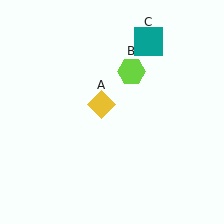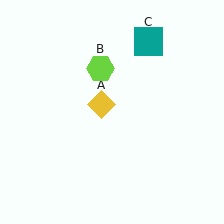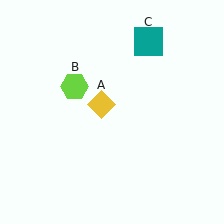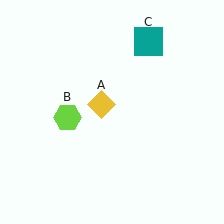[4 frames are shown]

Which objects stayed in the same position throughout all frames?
Yellow diamond (object A) and teal square (object C) remained stationary.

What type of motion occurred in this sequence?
The lime hexagon (object B) rotated counterclockwise around the center of the scene.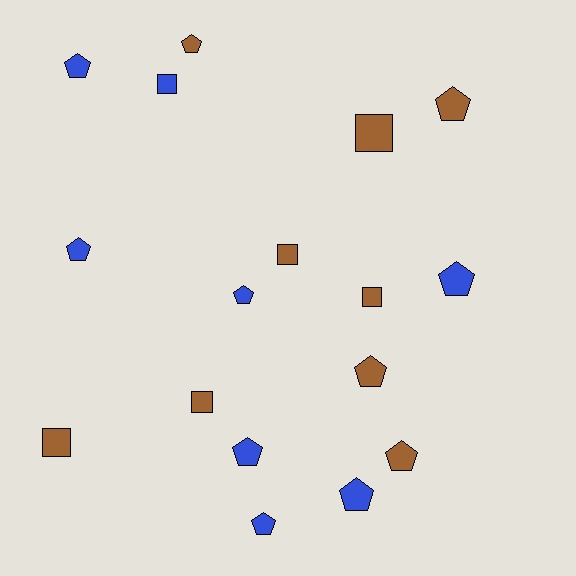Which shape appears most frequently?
Pentagon, with 11 objects.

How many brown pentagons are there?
There are 4 brown pentagons.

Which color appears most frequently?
Brown, with 9 objects.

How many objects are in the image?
There are 17 objects.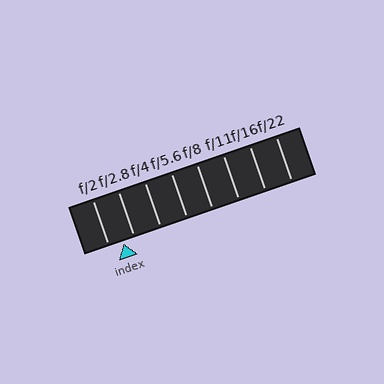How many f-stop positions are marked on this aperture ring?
There are 8 f-stop positions marked.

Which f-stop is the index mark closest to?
The index mark is closest to f/2.8.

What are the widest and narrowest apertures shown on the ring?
The widest aperture shown is f/2 and the narrowest is f/22.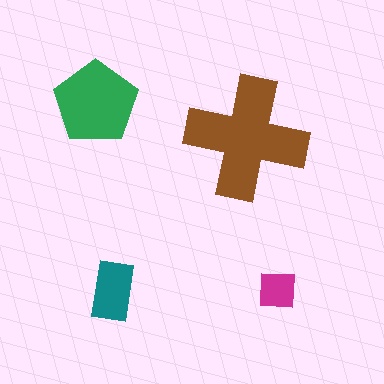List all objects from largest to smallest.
The brown cross, the green pentagon, the teal rectangle, the magenta square.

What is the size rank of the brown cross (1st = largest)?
1st.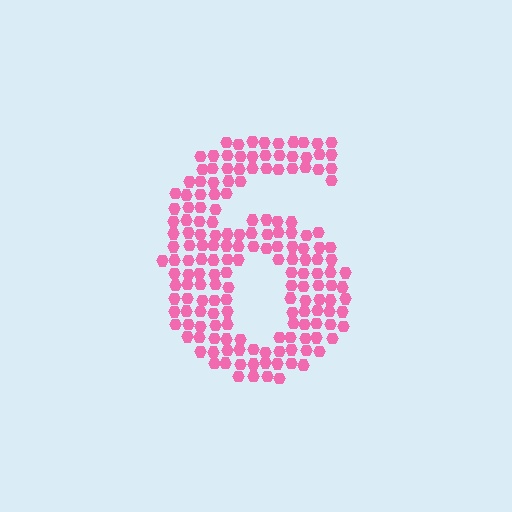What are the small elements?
The small elements are hexagons.